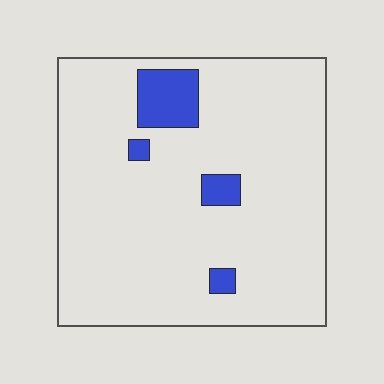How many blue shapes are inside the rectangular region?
4.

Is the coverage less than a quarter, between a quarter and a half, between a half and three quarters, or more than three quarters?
Less than a quarter.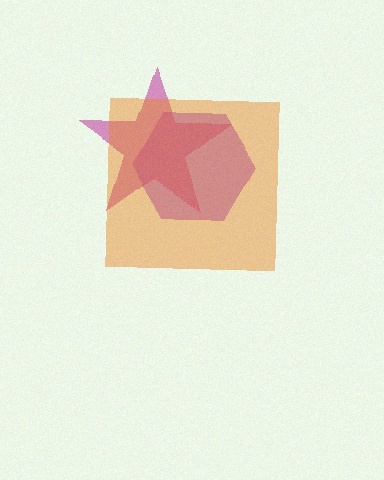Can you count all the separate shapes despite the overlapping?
Yes, there are 3 separate shapes.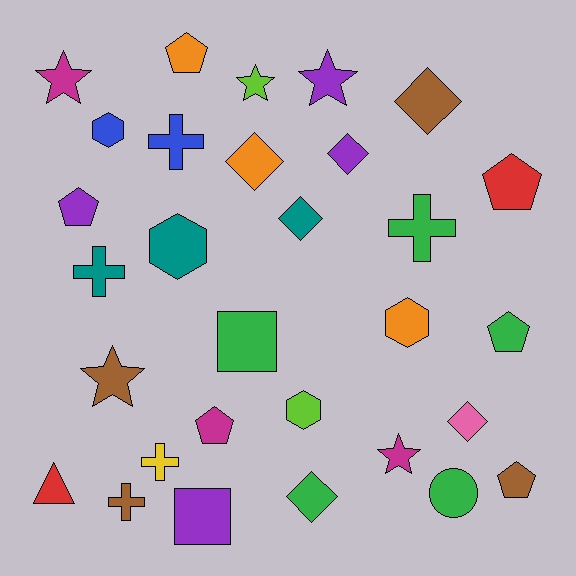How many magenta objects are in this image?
There are 3 magenta objects.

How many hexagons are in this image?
There are 4 hexagons.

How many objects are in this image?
There are 30 objects.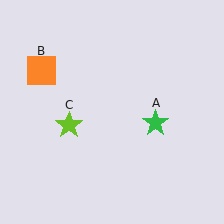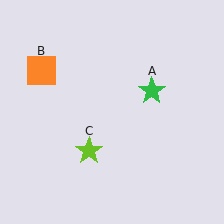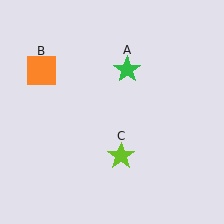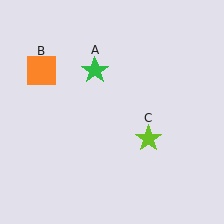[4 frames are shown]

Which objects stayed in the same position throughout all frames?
Orange square (object B) remained stationary.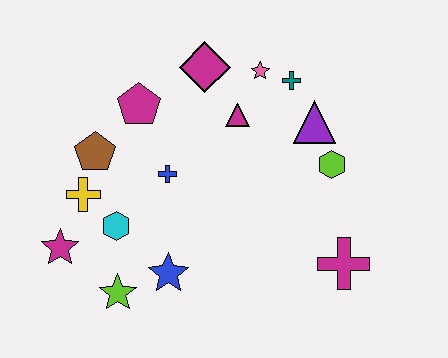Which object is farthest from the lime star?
The teal cross is farthest from the lime star.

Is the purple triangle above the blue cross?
Yes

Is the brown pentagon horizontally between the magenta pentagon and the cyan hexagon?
No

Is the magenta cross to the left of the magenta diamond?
No